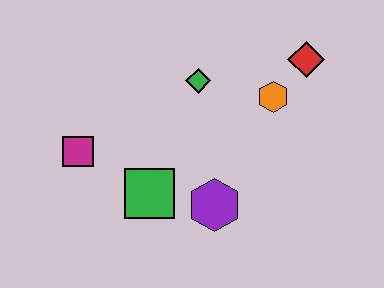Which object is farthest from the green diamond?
The magenta square is farthest from the green diamond.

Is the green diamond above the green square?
Yes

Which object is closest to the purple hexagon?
The green square is closest to the purple hexagon.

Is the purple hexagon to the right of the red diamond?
No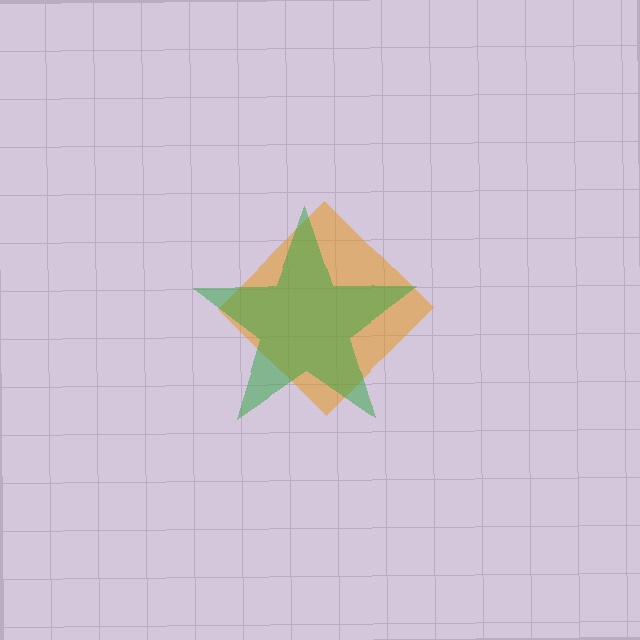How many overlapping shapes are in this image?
There are 2 overlapping shapes in the image.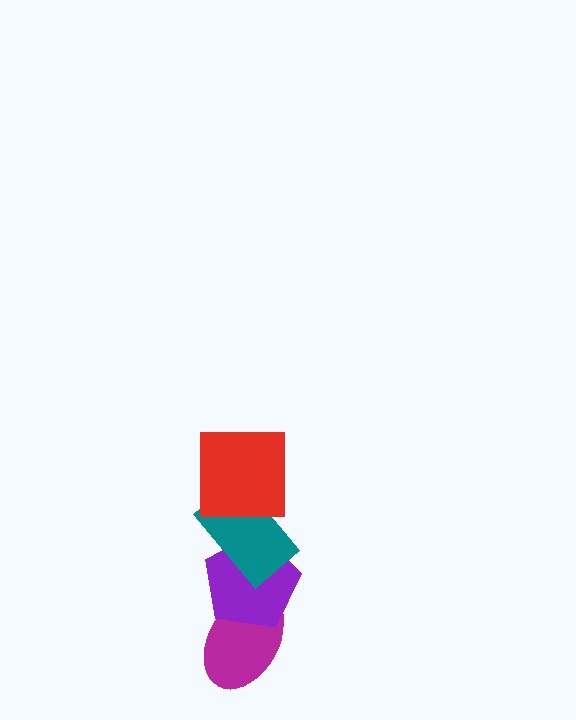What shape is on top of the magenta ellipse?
The purple pentagon is on top of the magenta ellipse.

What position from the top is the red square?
The red square is 1st from the top.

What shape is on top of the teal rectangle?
The red square is on top of the teal rectangle.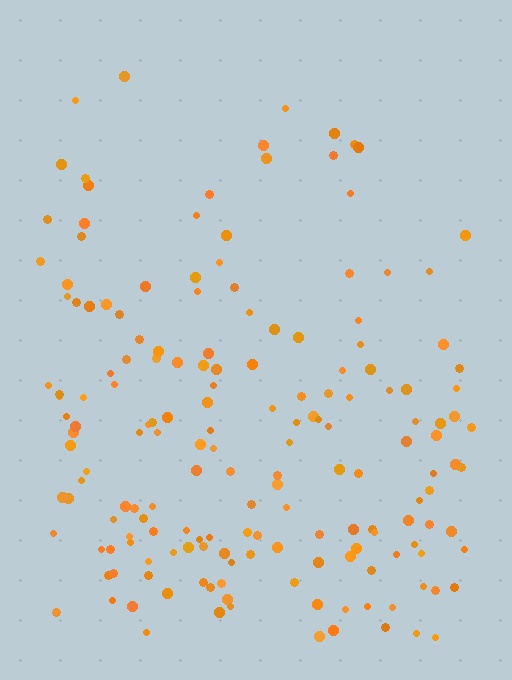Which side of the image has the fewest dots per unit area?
The top.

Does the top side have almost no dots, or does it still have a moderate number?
Still a moderate number, just noticeably fewer than the bottom.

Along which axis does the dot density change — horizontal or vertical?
Vertical.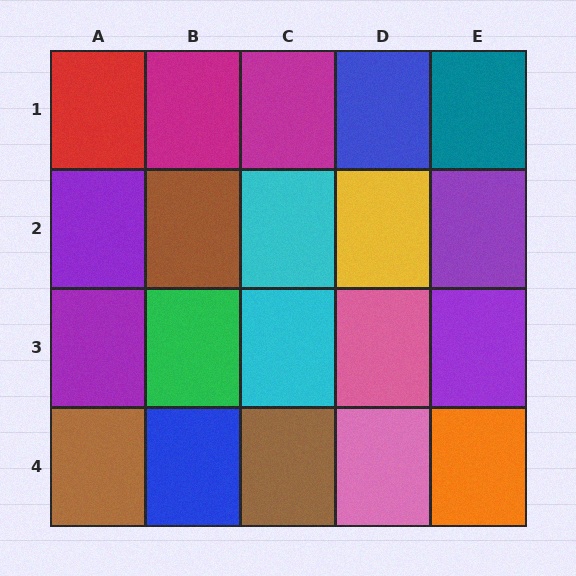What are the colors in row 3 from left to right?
Purple, green, cyan, pink, purple.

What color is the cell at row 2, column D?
Yellow.